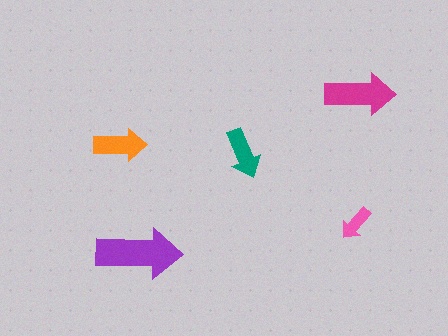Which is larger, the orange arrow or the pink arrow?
The orange one.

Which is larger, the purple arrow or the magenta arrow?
The purple one.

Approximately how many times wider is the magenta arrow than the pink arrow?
About 2 times wider.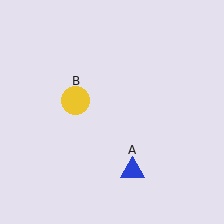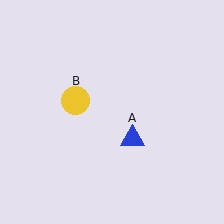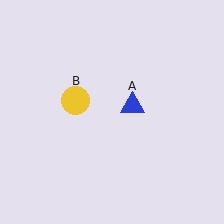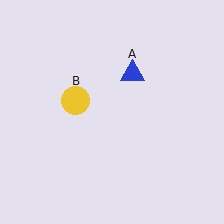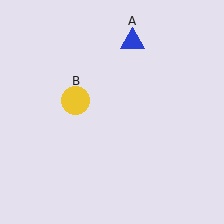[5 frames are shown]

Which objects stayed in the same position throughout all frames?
Yellow circle (object B) remained stationary.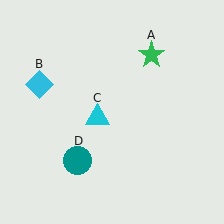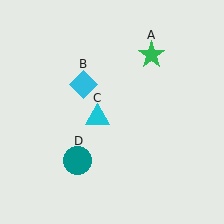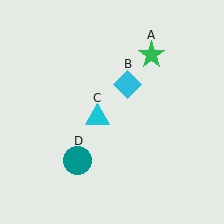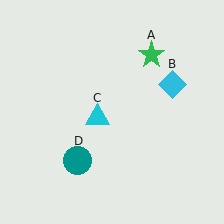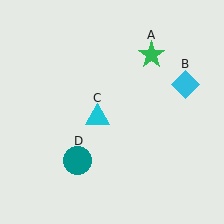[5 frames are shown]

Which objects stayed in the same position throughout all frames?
Green star (object A) and cyan triangle (object C) and teal circle (object D) remained stationary.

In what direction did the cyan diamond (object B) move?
The cyan diamond (object B) moved right.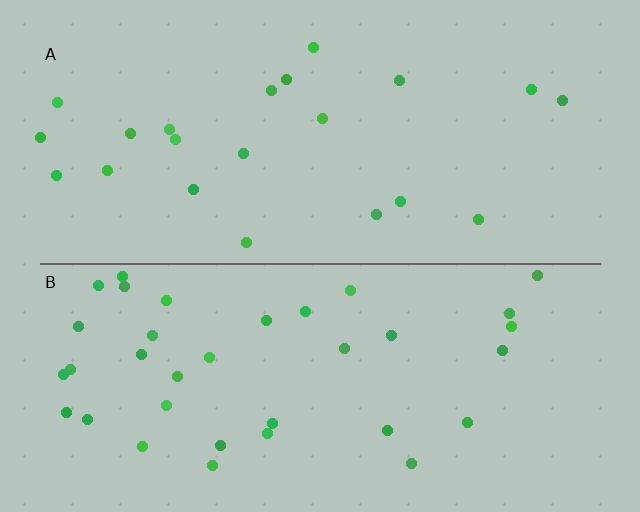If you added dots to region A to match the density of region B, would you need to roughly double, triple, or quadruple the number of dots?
Approximately double.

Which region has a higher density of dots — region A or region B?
B (the bottom).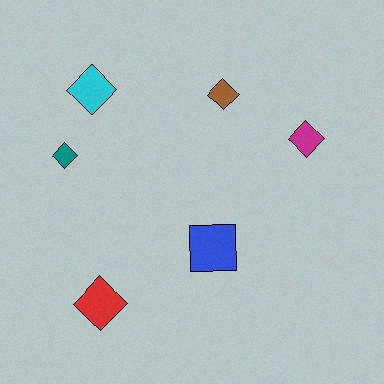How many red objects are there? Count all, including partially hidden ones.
There is 1 red object.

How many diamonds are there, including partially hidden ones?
There are 5 diamonds.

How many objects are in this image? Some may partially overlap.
There are 6 objects.